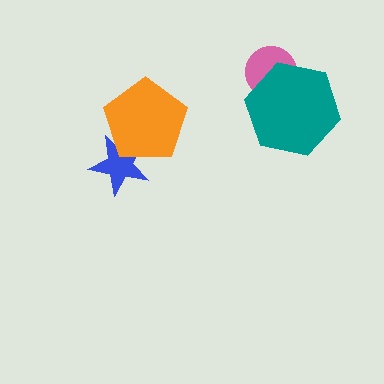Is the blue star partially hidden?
Yes, it is partially covered by another shape.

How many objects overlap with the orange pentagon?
1 object overlaps with the orange pentagon.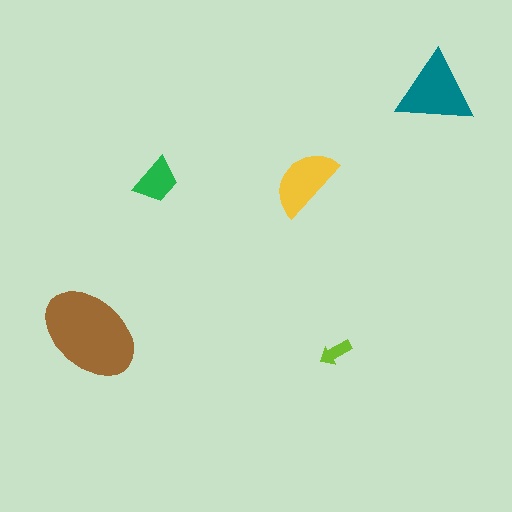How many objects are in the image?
There are 5 objects in the image.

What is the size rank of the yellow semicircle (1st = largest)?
3rd.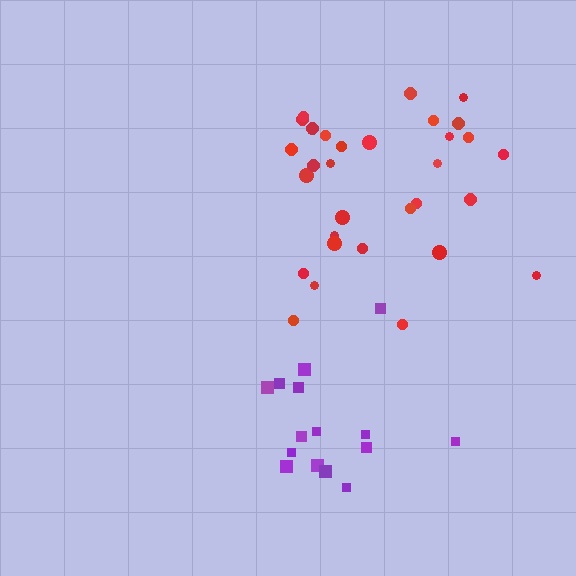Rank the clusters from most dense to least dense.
red, purple.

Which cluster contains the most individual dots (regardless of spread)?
Red (32).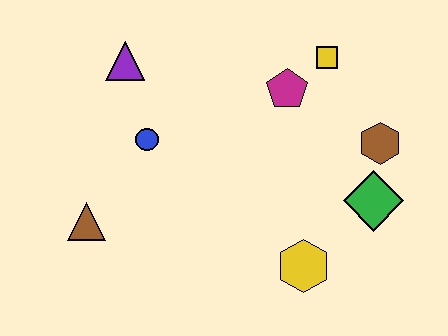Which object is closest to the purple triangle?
The blue circle is closest to the purple triangle.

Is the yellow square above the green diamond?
Yes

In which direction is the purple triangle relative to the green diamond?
The purple triangle is to the left of the green diamond.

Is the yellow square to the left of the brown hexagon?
Yes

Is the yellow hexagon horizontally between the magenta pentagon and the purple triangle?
No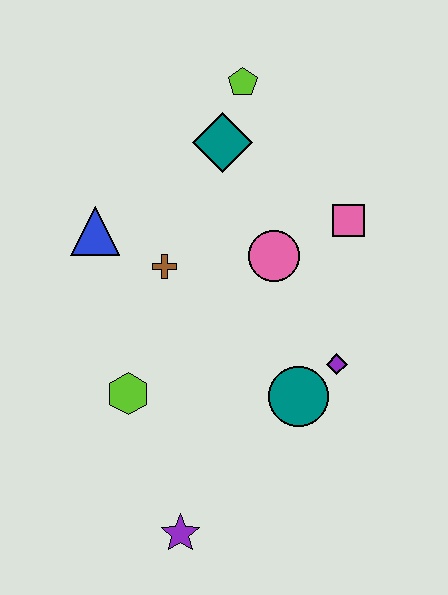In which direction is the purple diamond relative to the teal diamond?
The purple diamond is below the teal diamond.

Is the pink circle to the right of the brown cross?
Yes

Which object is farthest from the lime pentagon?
The purple star is farthest from the lime pentagon.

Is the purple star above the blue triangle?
No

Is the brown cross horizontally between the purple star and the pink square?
No